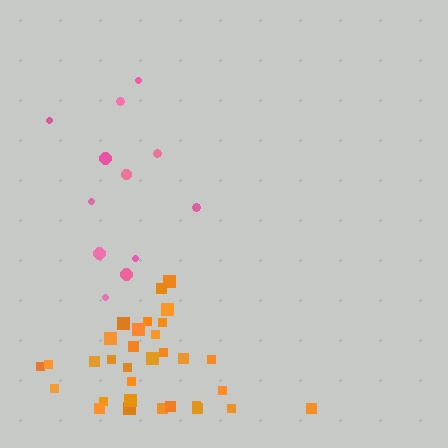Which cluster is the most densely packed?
Orange.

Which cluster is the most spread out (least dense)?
Pink.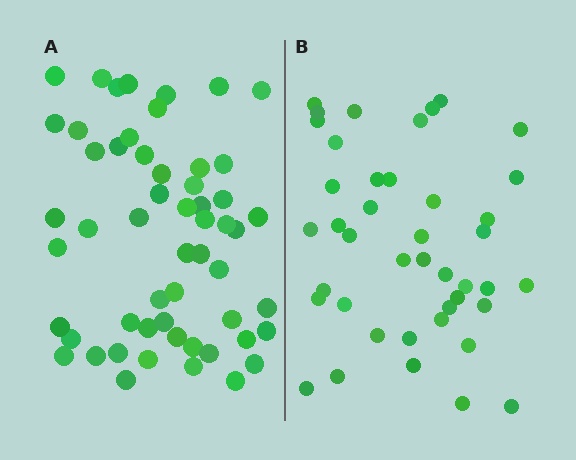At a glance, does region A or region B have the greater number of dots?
Region A (the left region) has more dots.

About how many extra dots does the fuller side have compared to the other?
Region A has approximately 15 more dots than region B.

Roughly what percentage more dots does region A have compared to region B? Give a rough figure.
About 30% more.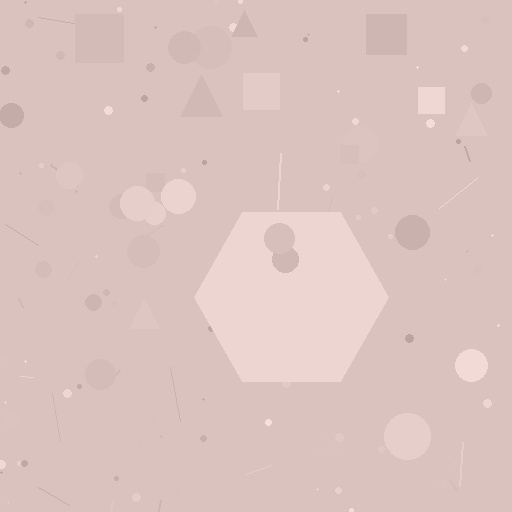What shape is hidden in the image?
A hexagon is hidden in the image.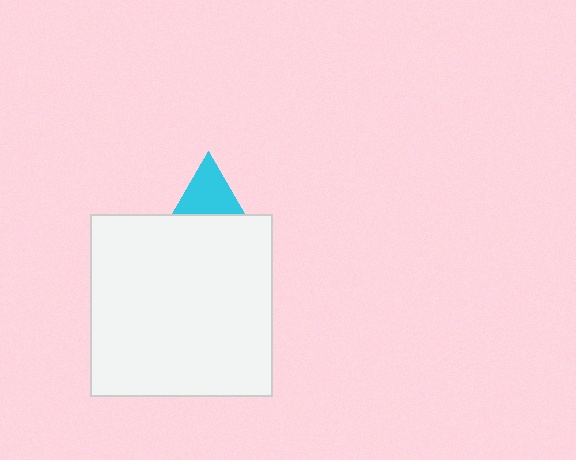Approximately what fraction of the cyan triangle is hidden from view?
Roughly 63% of the cyan triangle is hidden behind the white square.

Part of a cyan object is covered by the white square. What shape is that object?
It is a triangle.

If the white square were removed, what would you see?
You would see the complete cyan triangle.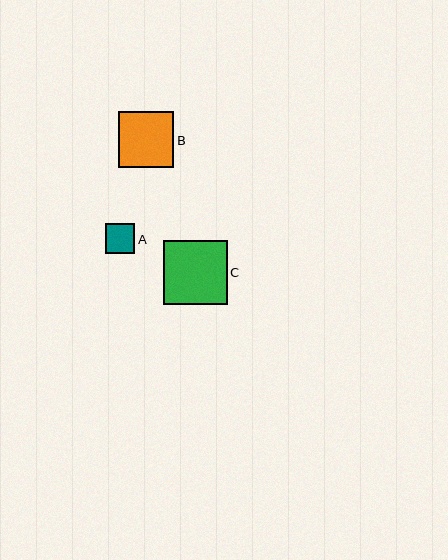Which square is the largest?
Square C is the largest with a size of approximately 64 pixels.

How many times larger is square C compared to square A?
Square C is approximately 2.2 times the size of square A.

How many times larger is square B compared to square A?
Square B is approximately 1.9 times the size of square A.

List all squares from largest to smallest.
From largest to smallest: C, B, A.